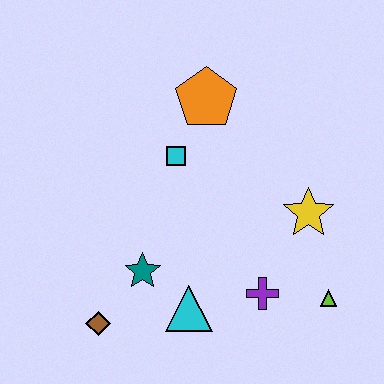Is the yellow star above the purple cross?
Yes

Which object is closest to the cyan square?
The orange pentagon is closest to the cyan square.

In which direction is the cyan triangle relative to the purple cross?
The cyan triangle is to the left of the purple cross.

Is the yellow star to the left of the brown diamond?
No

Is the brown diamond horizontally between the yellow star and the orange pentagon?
No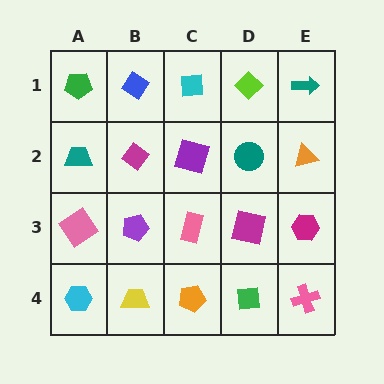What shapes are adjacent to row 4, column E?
A magenta hexagon (row 3, column E), a green square (row 4, column D).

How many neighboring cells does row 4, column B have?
3.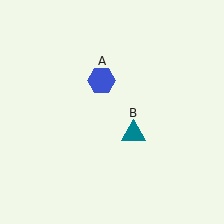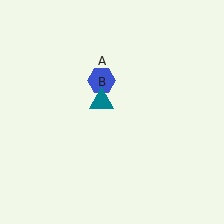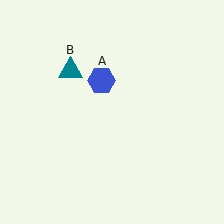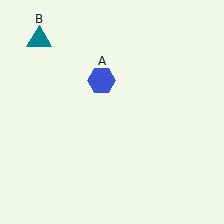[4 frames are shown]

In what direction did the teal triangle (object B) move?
The teal triangle (object B) moved up and to the left.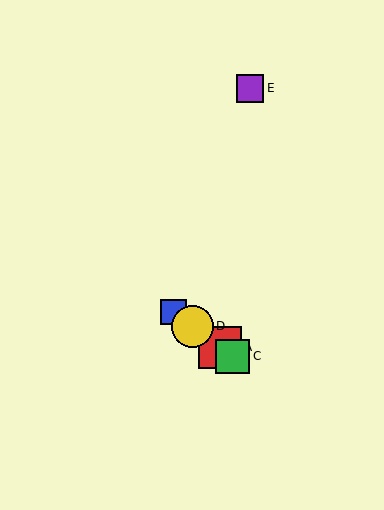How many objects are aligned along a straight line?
4 objects (A, B, C, D) are aligned along a straight line.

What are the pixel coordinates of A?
Object A is at (220, 347).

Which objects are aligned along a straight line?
Objects A, B, C, D are aligned along a straight line.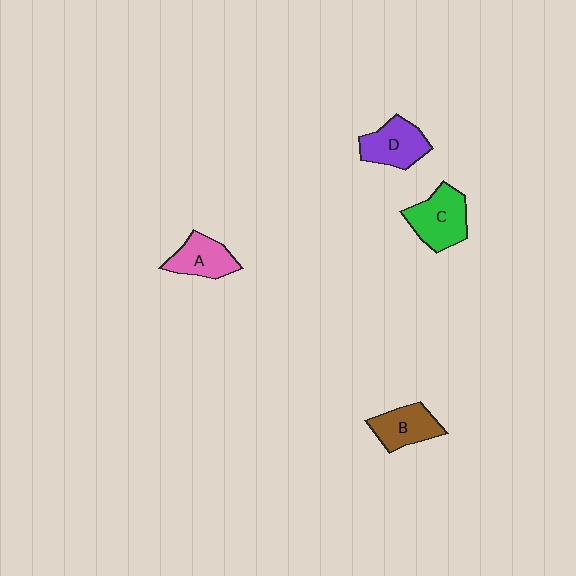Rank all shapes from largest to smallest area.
From largest to smallest: C (green), D (purple), B (brown), A (pink).